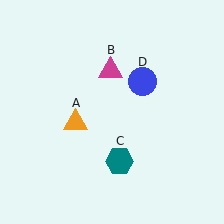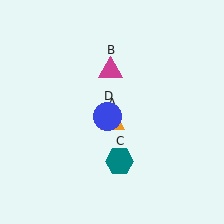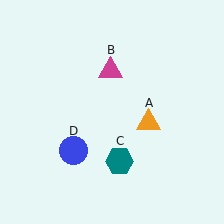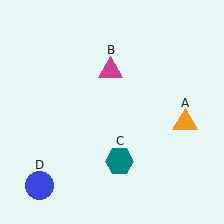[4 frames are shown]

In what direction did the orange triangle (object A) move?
The orange triangle (object A) moved right.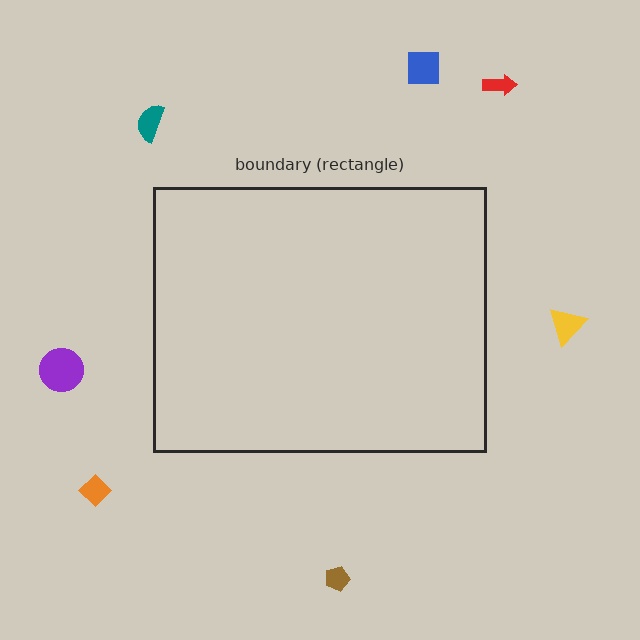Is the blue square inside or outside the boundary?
Outside.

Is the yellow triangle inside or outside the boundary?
Outside.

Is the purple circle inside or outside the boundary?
Outside.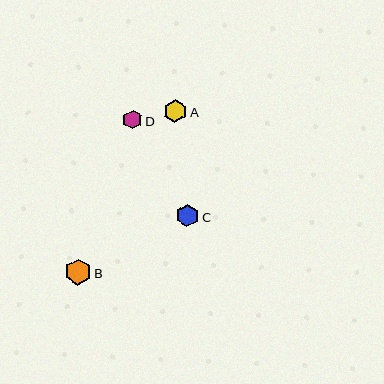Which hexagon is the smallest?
Hexagon D is the smallest with a size of approximately 19 pixels.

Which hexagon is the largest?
Hexagon B is the largest with a size of approximately 26 pixels.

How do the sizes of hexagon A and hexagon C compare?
Hexagon A and hexagon C are approximately the same size.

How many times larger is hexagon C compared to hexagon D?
Hexagon C is approximately 1.2 times the size of hexagon D.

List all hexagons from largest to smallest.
From largest to smallest: B, A, C, D.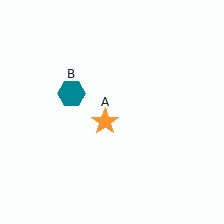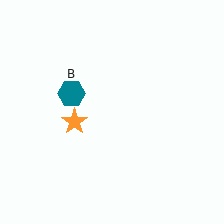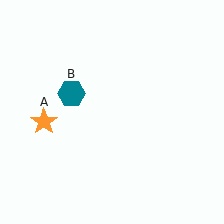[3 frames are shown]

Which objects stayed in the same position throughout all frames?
Teal hexagon (object B) remained stationary.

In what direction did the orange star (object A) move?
The orange star (object A) moved left.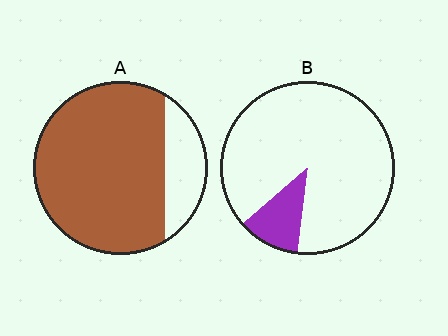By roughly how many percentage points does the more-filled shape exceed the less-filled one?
By roughly 70 percentage points (A over B).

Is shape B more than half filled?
No.